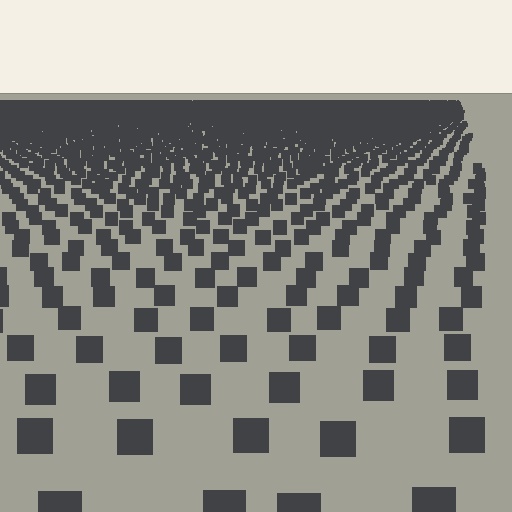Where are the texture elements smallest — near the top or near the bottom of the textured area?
Near the top.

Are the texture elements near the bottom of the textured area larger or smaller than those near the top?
Larger. Near the bottom, elements are closer to the viewer and appear at a bigger on-screen size.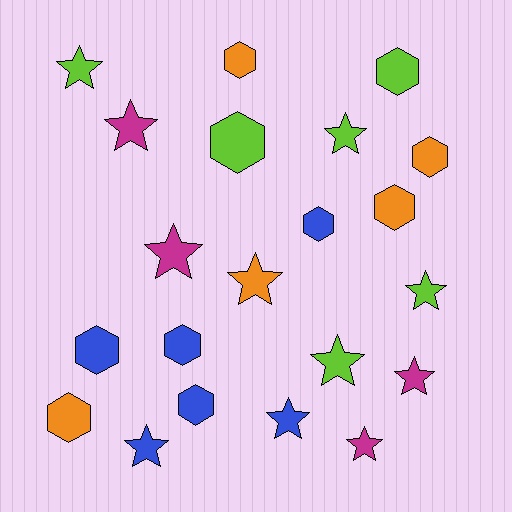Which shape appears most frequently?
Star, with 11 objects.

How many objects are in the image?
There are 21 objects.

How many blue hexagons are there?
There are 4 blue hexagons.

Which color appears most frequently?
Lime, with 6 objects.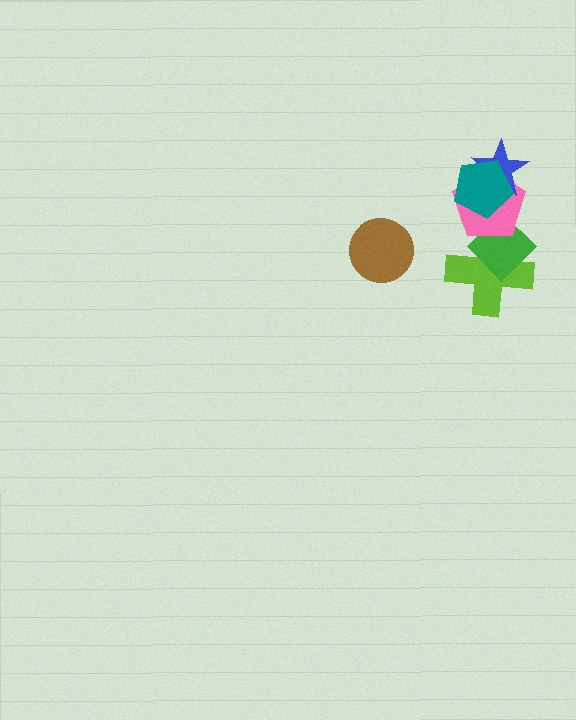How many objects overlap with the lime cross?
2 objects overlap with the lime cross.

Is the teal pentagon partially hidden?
No, no other shape covers it.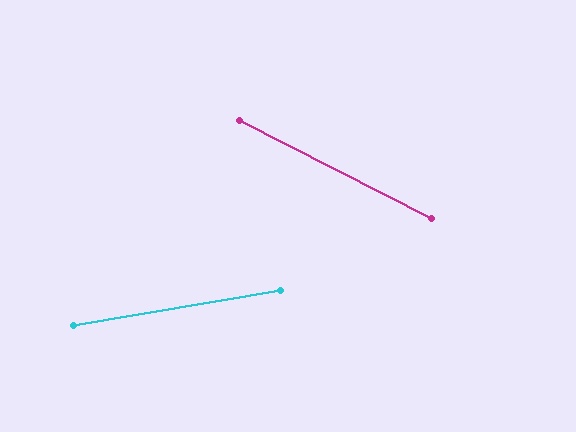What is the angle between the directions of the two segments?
Approximately 36 degrees.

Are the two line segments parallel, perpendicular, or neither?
Neither parallel nor perpendicular — they differ by about 36°.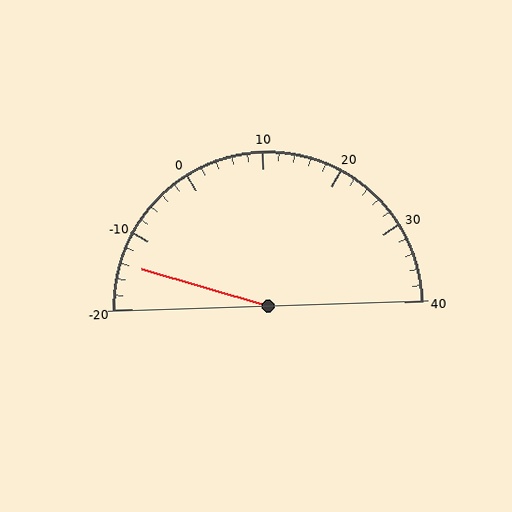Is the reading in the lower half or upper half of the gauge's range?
The reading is in the lower half of the range (-20 to 40).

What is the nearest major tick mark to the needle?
The nearest major tick mark is -10.